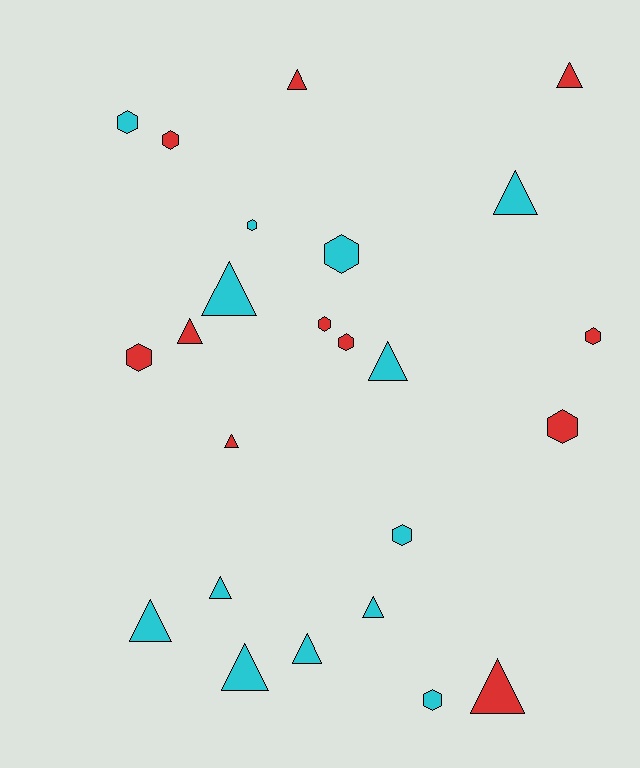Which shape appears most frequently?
Triangle, with 13 objects.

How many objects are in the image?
There are 24 objects.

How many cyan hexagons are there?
There are 5 cyan hexagons.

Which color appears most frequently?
Cyan, with 13 objects.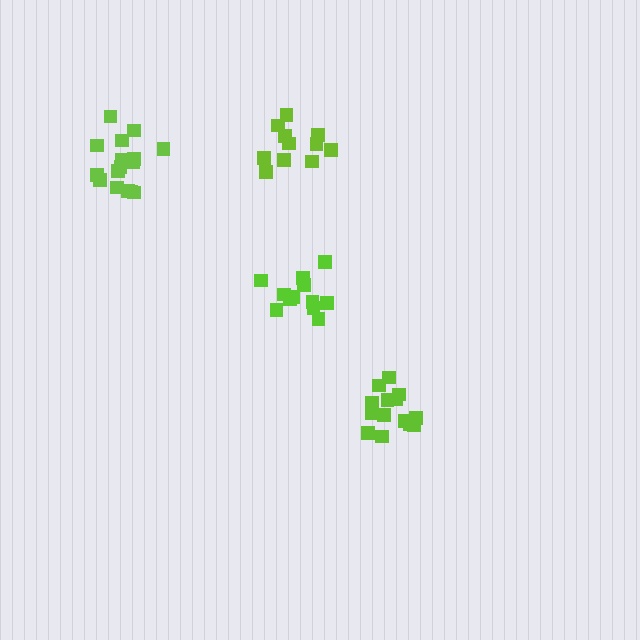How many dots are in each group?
Group 1: 12 dots, Group 2: 14 dots, Group 3: 16 dots, Group 4: 11 dots (53 total).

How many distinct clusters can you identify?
There are 4 distinct clusters.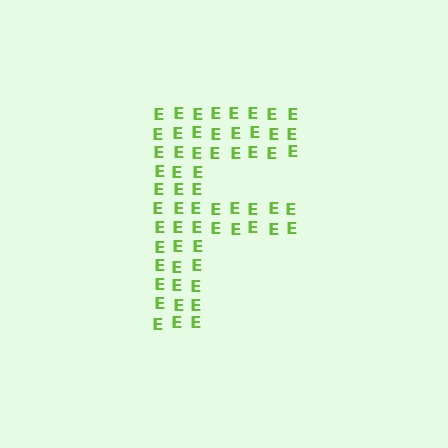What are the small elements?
The small elements are letter E's.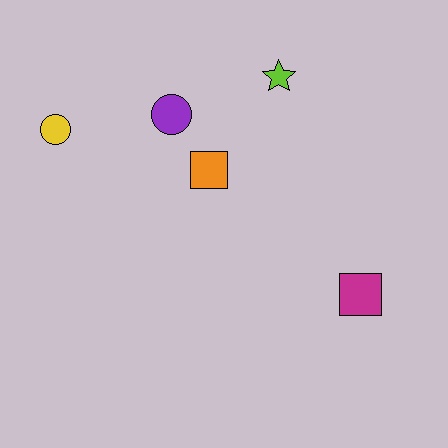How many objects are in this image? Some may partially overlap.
There are 5 objects.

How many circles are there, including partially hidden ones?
There are 2 circles.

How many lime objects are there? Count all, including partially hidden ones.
There is 1 lime object.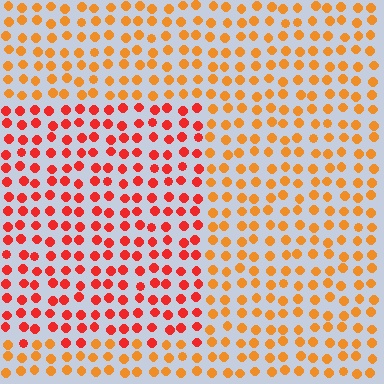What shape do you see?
I see a rectangle.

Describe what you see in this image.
The image is filled with small orange elements in a uniform arrangement. A rectangle-shaped region is visible where the elements are tinted to a slightly different hue, forming a subtle color boundary.